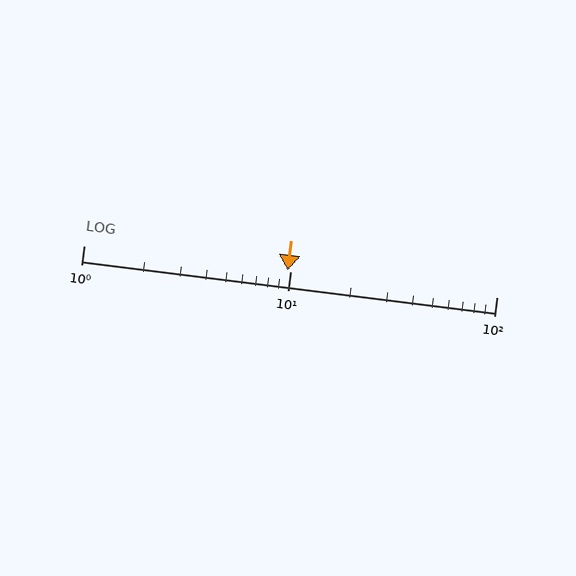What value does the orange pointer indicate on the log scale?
The pointer indicates approximately 9.7.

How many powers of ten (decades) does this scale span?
The scale spans 2 decades, from 1 to 100.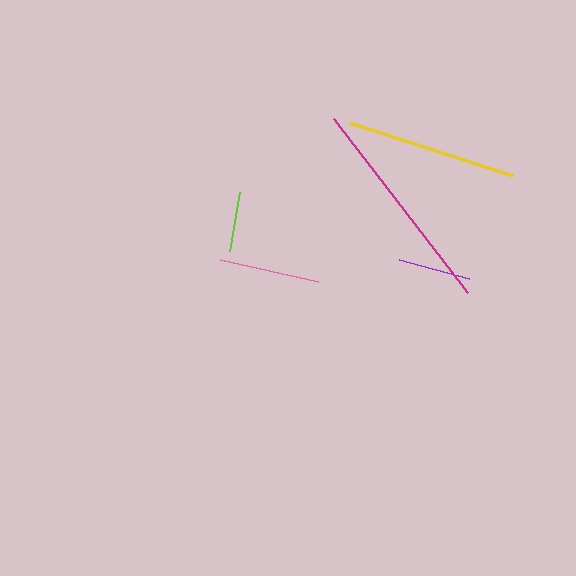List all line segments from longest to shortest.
From longest to shortest: magenta, yellow, pink, purple, lime.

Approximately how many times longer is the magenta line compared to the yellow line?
The magenta line is approximately 1.3 times the length of the yellow line.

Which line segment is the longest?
The magenta line is the longest at approximately 219 pixels.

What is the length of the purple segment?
The purple segment is approximately 72 pixels long.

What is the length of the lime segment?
The lime segment is approximately 61 pixels long.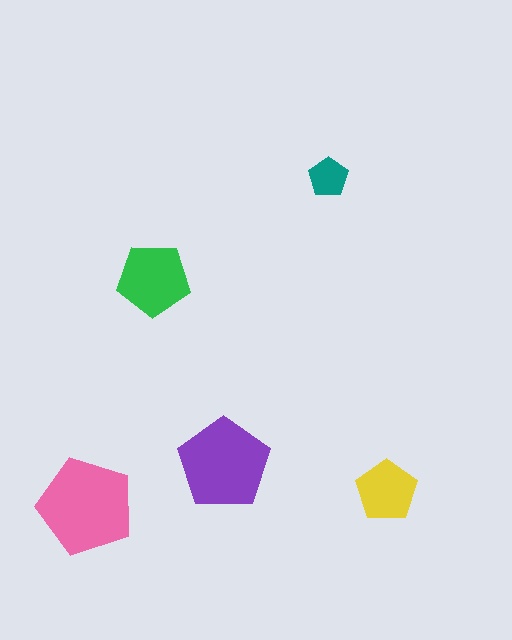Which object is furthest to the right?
The yellow pentagon is rightmost.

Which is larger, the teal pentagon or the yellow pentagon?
The yellow one.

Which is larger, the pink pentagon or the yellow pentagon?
The pink one.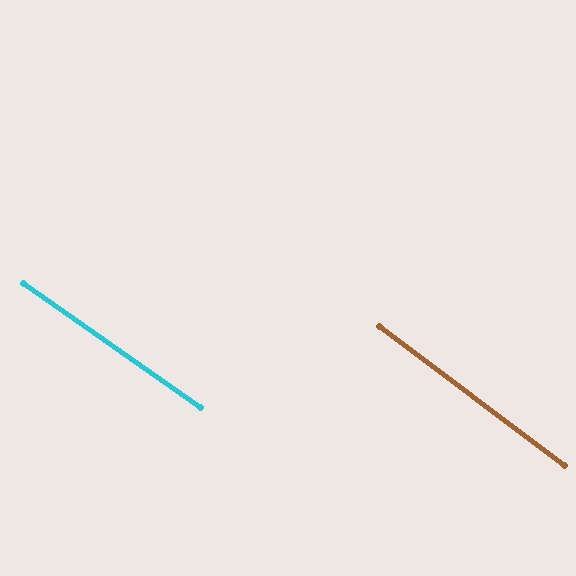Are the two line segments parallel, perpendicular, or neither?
Parallel — their directions differ by only 1.8°.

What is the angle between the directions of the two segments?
Approximately 2 degrees.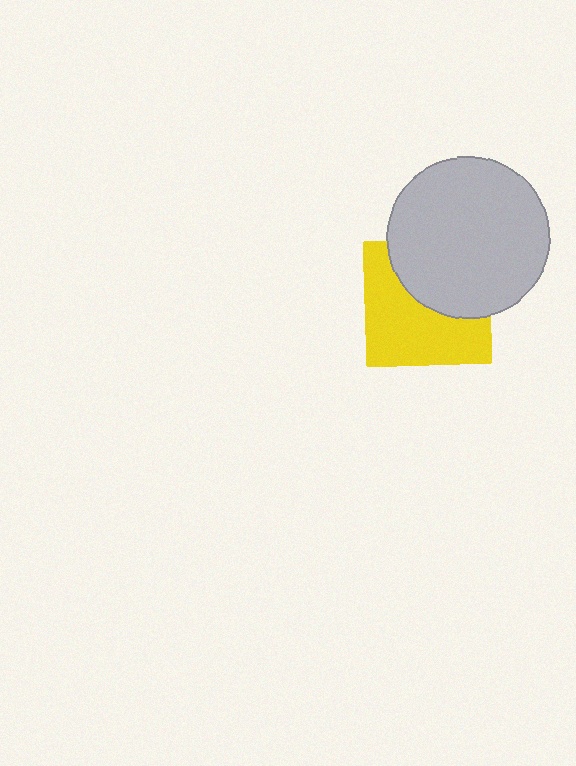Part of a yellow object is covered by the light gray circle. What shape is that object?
It is a square.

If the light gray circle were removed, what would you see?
You would see the complete yellow square.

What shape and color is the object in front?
The object in front is a light gray circle.